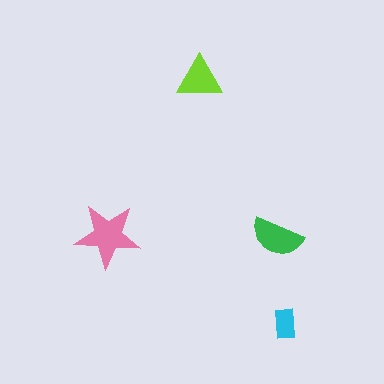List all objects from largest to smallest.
The pink star, the green semicircle, the lime triangle, the cyan rectangle.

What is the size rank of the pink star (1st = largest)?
1st.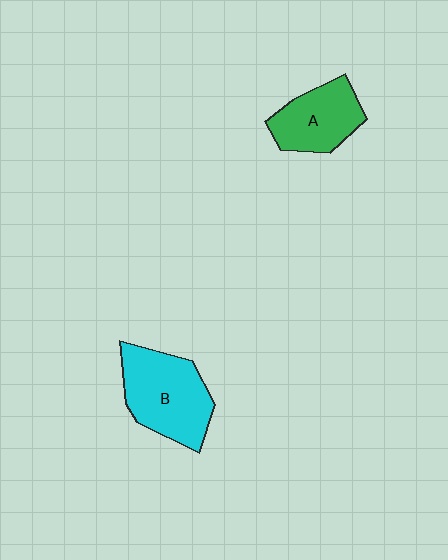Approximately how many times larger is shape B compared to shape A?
Approximately 1.4 times.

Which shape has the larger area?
Shape B (cyan).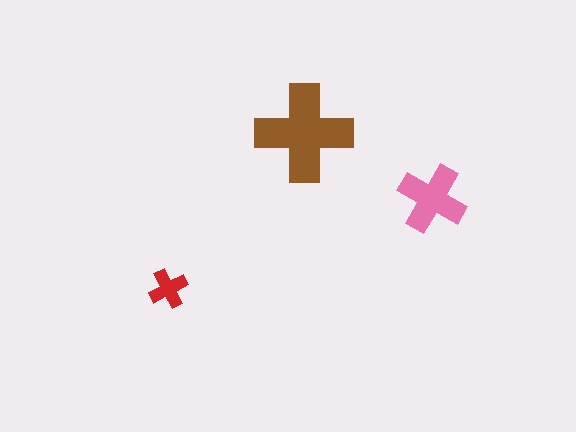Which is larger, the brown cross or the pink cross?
The brown one.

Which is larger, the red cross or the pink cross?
The pink one.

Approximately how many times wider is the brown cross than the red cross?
About 2.5 times wider.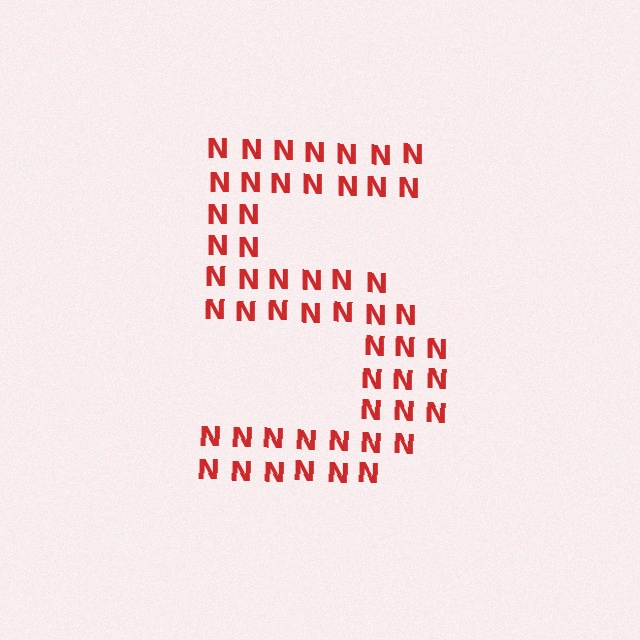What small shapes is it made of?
It is made of small letter N's.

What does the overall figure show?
The overall figure shows the digit 5.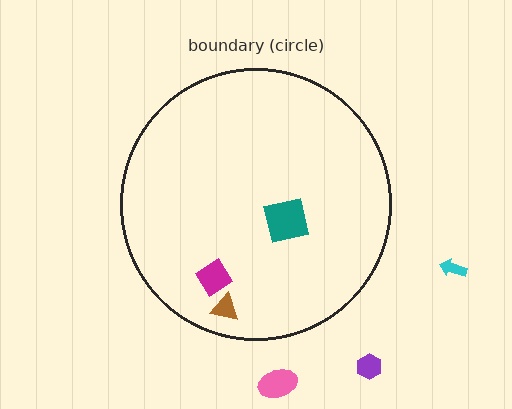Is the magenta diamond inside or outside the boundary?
Inside.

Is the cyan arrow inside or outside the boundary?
Outside.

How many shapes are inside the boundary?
3 inside, 3 outside.